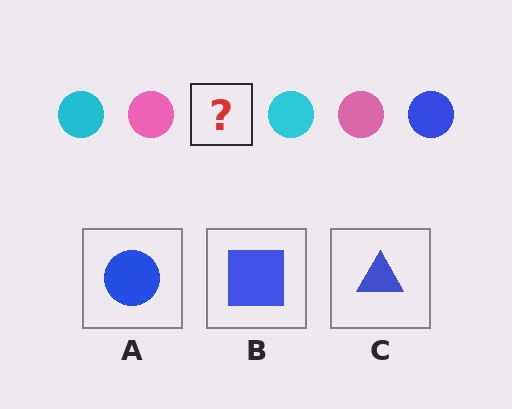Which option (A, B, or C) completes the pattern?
A.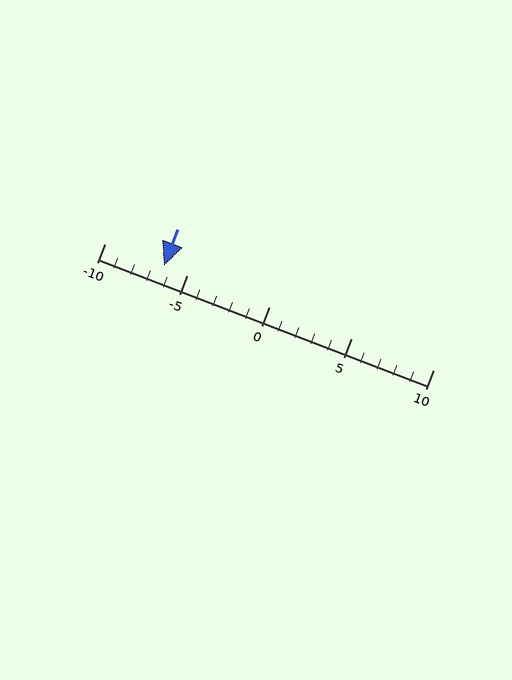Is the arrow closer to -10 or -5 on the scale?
The arrow is closer to -5.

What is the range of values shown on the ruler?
The ruler shows values from -10 to 10.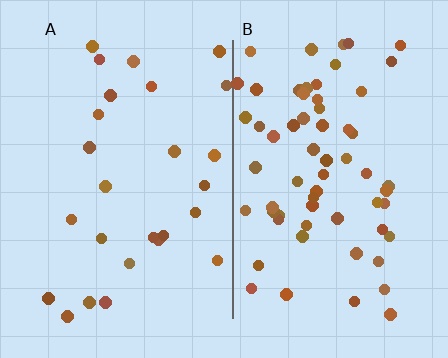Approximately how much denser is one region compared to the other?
Approximately 2.5× — region B over region A.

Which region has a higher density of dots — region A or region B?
B (the right).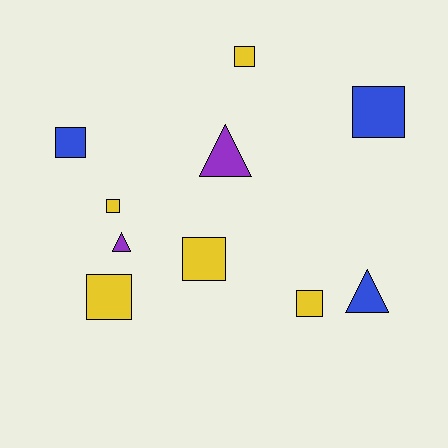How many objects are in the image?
There are 10 objects.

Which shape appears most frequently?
Square, with 7 objects.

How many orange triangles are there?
There are no orange triangles.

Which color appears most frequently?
Yellow, with 5 objects.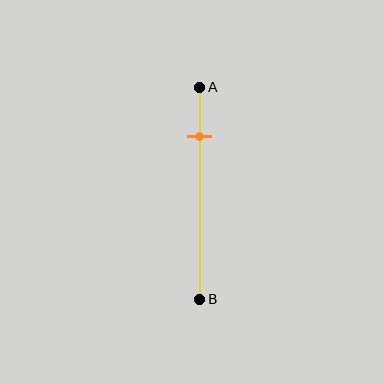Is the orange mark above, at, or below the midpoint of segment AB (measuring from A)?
The orange mark is above the midpoint of segment AB.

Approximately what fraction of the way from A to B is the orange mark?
The orange mark is approximately 25% of the way from A to B.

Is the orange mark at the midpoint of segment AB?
No, the mark is at about 25% from A, not at the 50% midpoint.